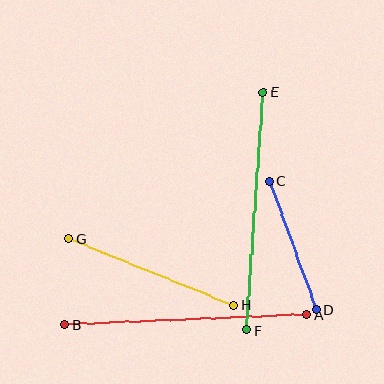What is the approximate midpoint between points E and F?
The midpoint is at approximately (255, 211) pixels.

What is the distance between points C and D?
The distance is approximately 137 pixels.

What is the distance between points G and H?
The distance is approximately 178 pixels.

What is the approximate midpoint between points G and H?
The midpoint is at approximately (151, 272) pixels.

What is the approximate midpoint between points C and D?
The midpoint is at approximately (293, 246) pixels.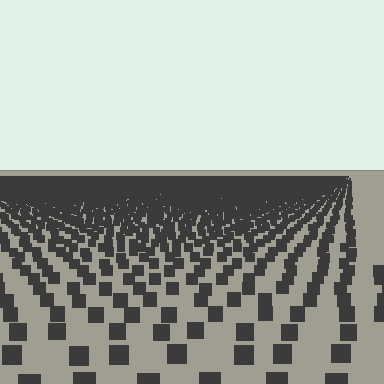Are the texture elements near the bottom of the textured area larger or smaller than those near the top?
Larger. Near the bottom, elements are closer to the viewer and appear at a bigger on-screen size.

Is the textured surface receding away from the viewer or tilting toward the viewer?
The surface is receding away from the viewer. Texture elements get smaller and denser toward the top.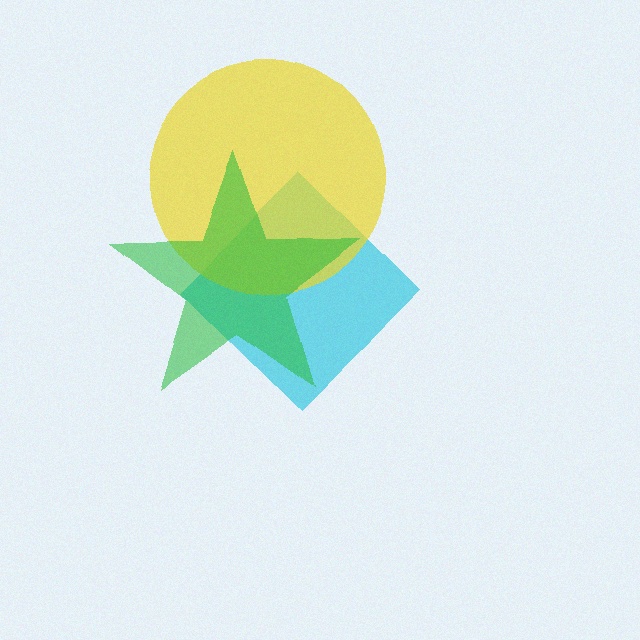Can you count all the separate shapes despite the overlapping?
Yes, there are 3 separate shapes.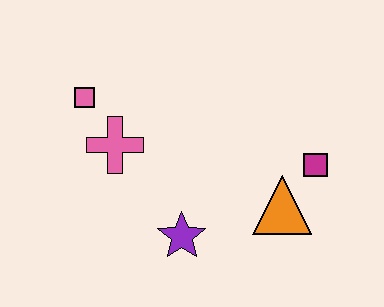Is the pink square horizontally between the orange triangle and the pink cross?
No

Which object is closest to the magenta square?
The orange triangle is closest to the magenta square.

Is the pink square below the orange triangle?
No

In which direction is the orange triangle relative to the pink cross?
The orange triangle is to the right of the pink cross.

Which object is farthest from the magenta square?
The pink square is farthest from the magenta square.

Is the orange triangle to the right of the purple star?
Yes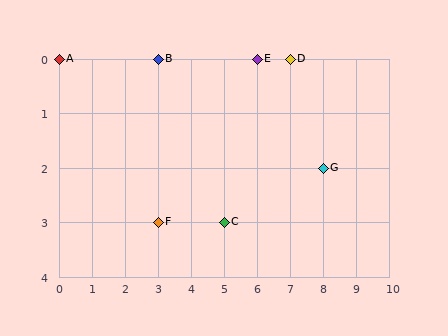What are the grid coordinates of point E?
Point E is at grid coordinates (6, 0).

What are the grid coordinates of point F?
Point F is at grid coordinates (3, 3).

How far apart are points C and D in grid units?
Points C and D are 2 columns and 3 rows apart (about 3.6 grid units diagonally).